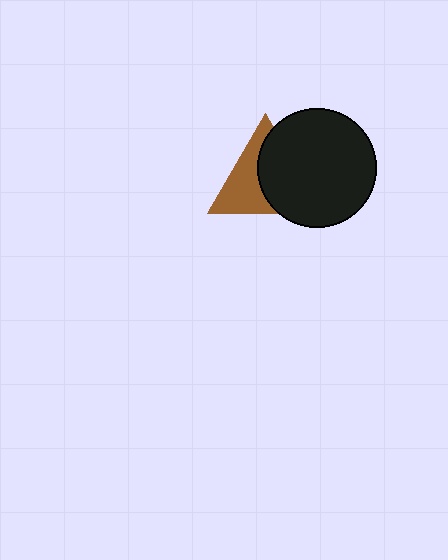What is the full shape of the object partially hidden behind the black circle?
The partially hidden object is a brown triangle.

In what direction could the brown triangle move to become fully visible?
The brown triangle could move left. That would shift it out from behind the black circle entirely.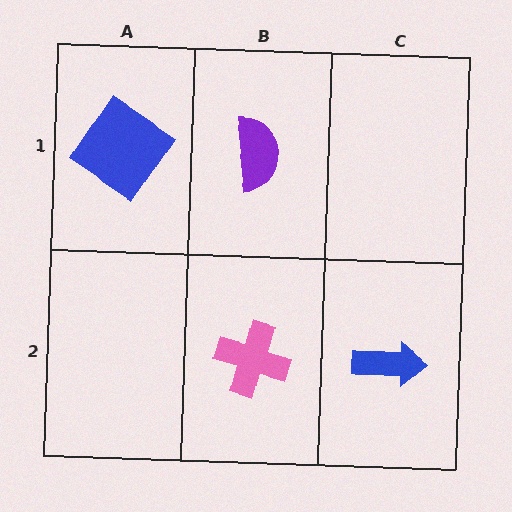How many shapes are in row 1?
2 shapes.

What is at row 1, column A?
A blue diamond.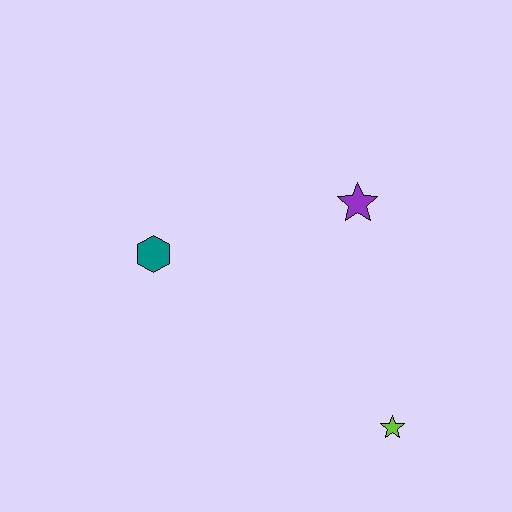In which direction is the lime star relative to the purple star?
The lime star is below the purple star.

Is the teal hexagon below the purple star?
Yes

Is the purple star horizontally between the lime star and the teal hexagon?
Yes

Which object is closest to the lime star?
The purple star is closest to the lime star.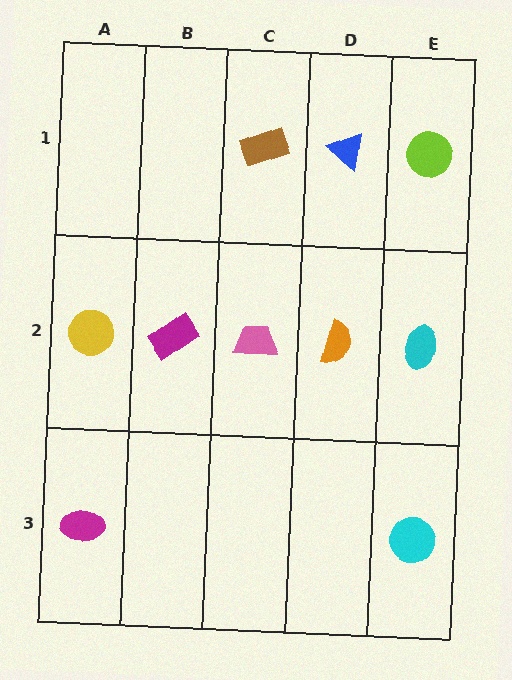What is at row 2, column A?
A yellow circle.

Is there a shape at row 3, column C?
No, that cell is empty.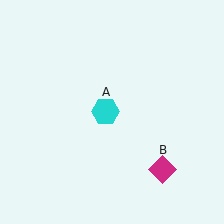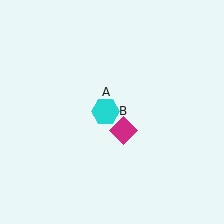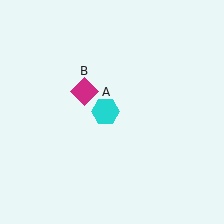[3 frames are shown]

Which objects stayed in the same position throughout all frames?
Cyan hexagon (object A) remained stationary.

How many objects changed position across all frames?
1 object changed position: magenta diamond (object B).